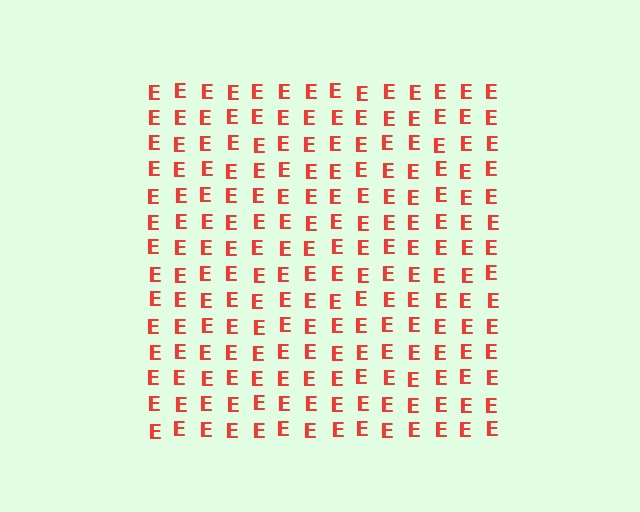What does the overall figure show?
The overall figure shows a square.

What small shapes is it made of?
It is made of small letter E's.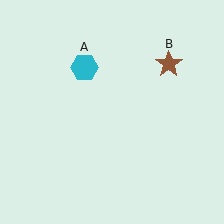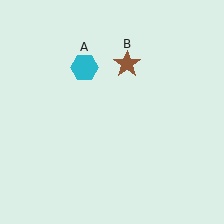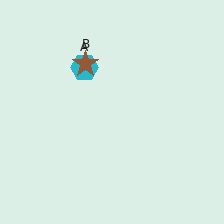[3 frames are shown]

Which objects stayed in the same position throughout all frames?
Cyan hexagon (object A) remained stationary.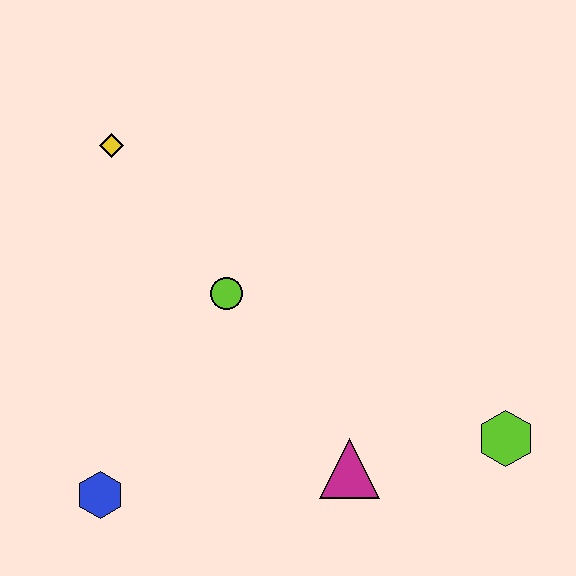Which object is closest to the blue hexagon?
The lime circle is closest to the blue hexagon.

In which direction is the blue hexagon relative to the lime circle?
The blue hexagon is below the lime circle.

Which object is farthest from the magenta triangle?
The yellow diamond is farthest from the magenta triangle.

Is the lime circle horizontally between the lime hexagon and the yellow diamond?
Yes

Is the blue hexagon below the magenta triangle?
Yes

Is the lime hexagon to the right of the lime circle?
Yes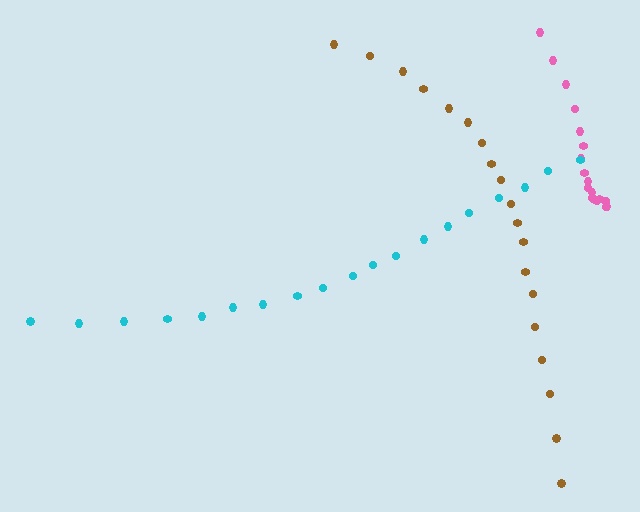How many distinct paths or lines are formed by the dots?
There are 3 distinct paths.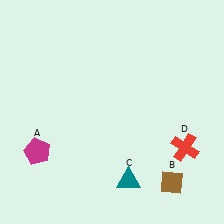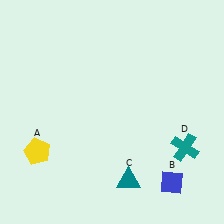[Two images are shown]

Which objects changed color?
A changed from magenta to yellow. B changed from brown to blue. D changed from red to teal.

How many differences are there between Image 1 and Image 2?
There are 3 differences between the two images.